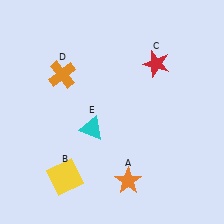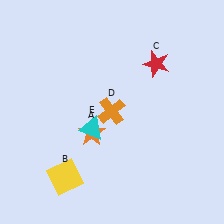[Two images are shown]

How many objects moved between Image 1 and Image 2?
2 objects moved between the two images.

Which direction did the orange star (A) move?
The orange star (A) moved up.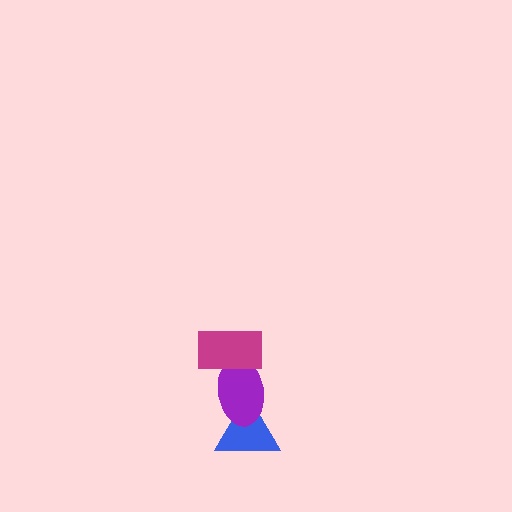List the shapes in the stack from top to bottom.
From top to bottom: the magenta rectangle, the purple ellipse, the blue triangle.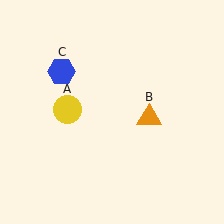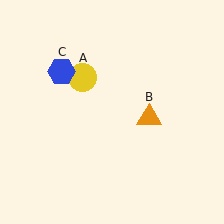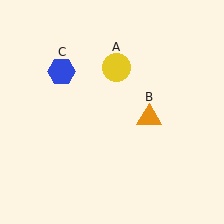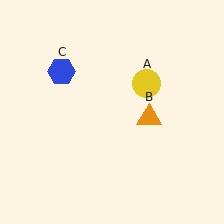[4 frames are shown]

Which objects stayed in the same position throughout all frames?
Orange triangle (object B) and blue hexagon (object C) remained stationary.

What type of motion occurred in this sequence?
The yellow circle (object A) rotated clockwise around the center of the scene.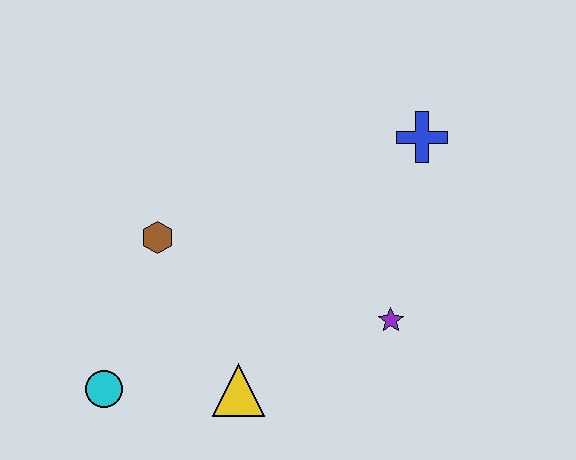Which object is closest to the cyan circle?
The yellow triangle is closest to the cyan circle.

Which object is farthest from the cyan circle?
The blue cross is farthest from the cyan circle.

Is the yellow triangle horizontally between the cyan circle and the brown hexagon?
No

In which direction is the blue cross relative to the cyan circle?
The blue cross is to the right of the cyan circle.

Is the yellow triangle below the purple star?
Yes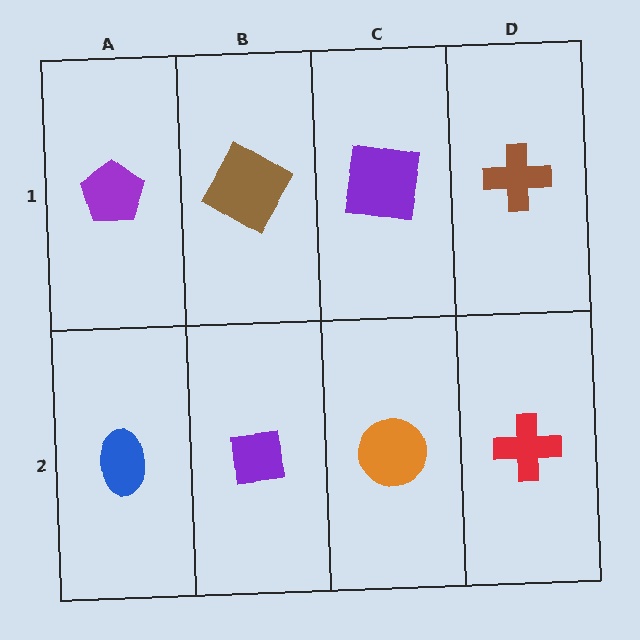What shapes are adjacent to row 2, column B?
A brown diamond (row 1, column B), a blue ellipse (row 2, column A), an orange circle (row 2, column C).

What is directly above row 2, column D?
A brown cross.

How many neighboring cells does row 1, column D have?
2.